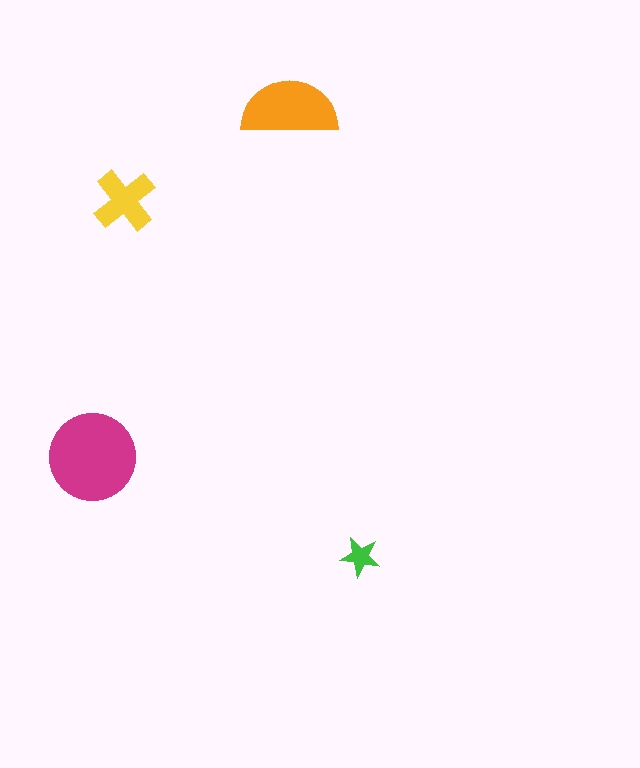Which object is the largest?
The magenta circle.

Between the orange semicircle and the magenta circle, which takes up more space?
The magenta circle.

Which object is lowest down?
The green star is bottommost.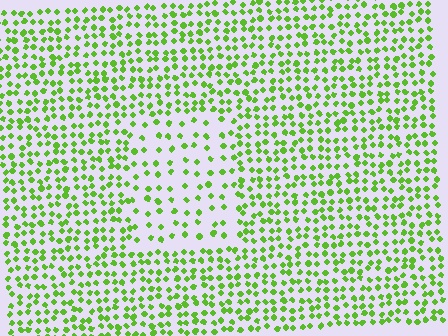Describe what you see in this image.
The image contains small lime elements arranged at two different densities. A rectangle-shaped region is visible where the elements are less densely packed than the surrounding area.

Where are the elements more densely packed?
The elements are more densely packed outside the rectangle boundary.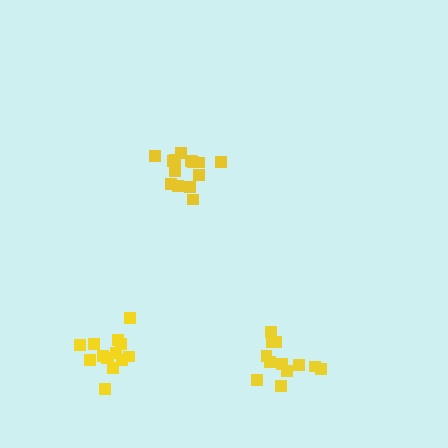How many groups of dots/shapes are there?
There are 3 groups.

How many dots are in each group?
Group 1: 14 dots, Group 2: 14 dots, Group 3: 12 dots (40 total).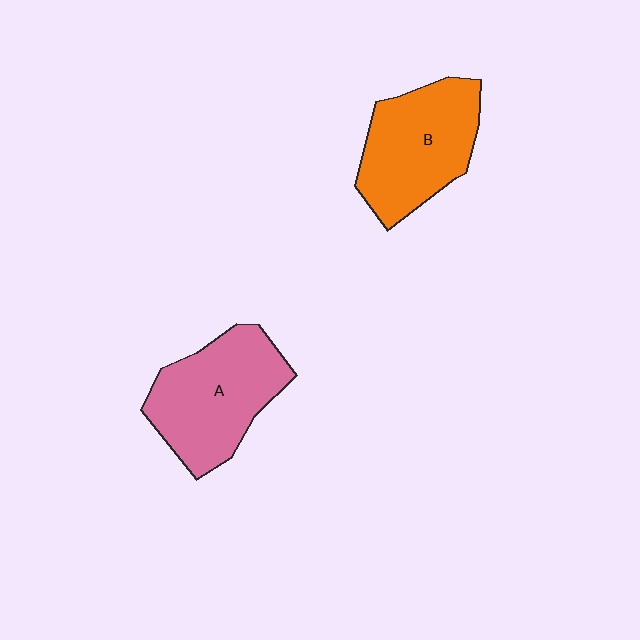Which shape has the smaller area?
Shape B (orange).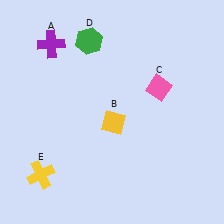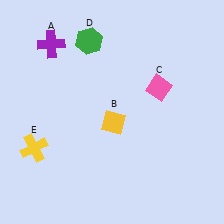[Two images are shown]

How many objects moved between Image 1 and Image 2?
1 object moved between the two images.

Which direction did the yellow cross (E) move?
The yellow cross (E) moved up.